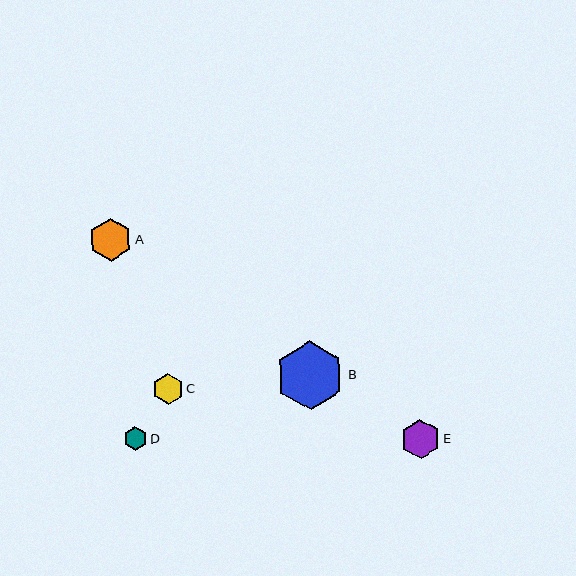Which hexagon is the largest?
Hexagon B is the largest with a size of approximately 69 pixels.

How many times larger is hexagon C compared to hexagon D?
Hexagon C is approximately 1.3 times the size of hexagon D.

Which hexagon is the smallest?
Hexagon D is the smallest with a size of approximately 24 pixels.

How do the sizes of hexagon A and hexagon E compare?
Hexagon A and hexagon E are approximately the same size.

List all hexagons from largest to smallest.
From largest to smallest: B, A, E, C, D.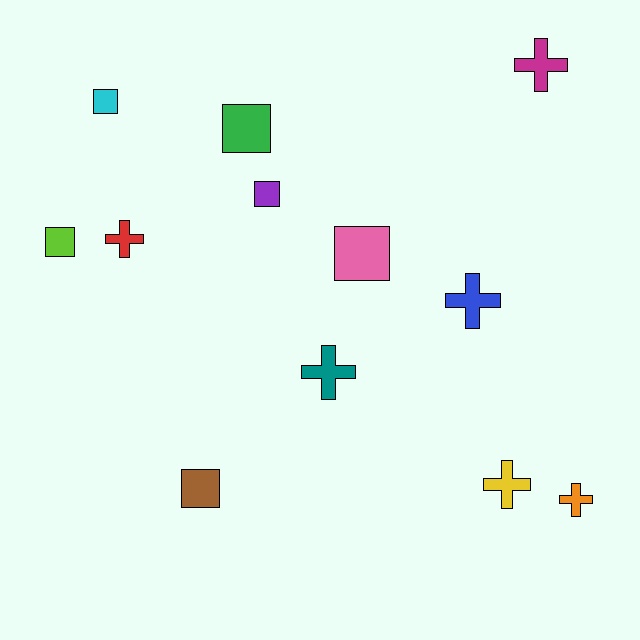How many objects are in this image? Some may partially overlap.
There are 12 objects.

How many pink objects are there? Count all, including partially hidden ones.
There is 1 pink object.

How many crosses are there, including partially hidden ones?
There are 6 crosses.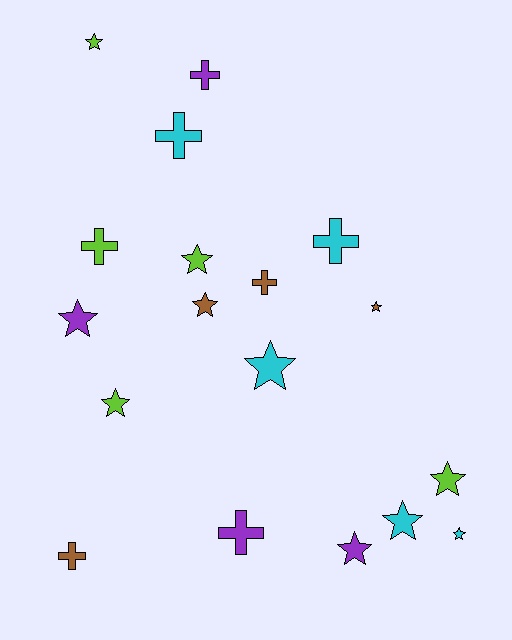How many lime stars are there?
There are 4 lime stars.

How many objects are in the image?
There are 18 objects.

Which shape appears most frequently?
Star, with 11 objects.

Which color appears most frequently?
Lime, with 5 objects.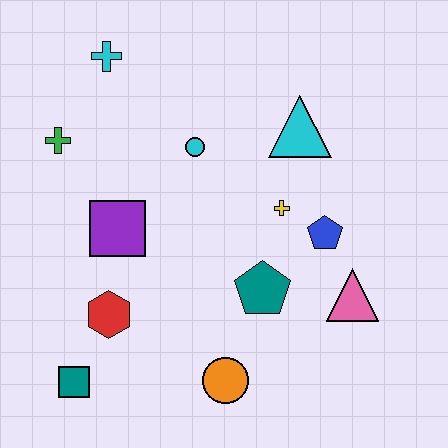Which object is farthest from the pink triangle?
The cyan cross is farthest from the pink triangle.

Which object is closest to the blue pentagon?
The yellow cross is closest to the blue pentagon.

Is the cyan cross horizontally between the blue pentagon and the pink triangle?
No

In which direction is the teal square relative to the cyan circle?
The teal square is below the cyan circle.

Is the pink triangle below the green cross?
Yes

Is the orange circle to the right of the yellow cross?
No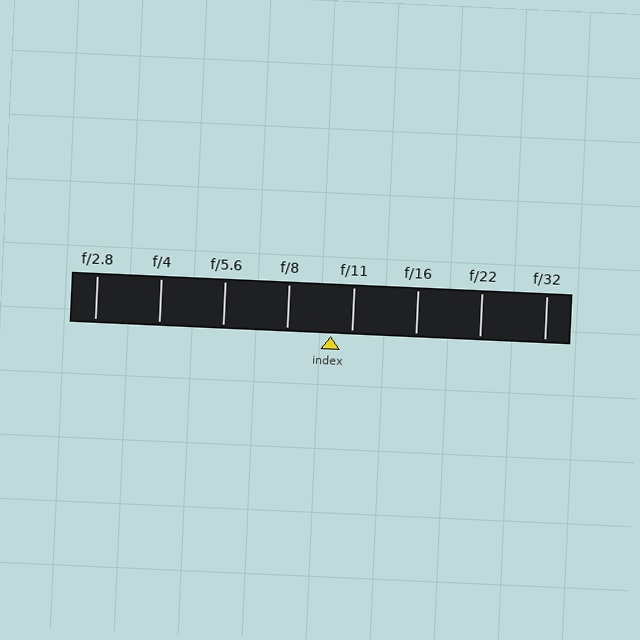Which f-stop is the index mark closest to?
The index mark is closest to f/11.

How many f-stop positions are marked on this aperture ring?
There are 8 f-stop positions marked.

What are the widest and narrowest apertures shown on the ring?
The widest aperture shown is f/2.8 and the narrowest is f/32.